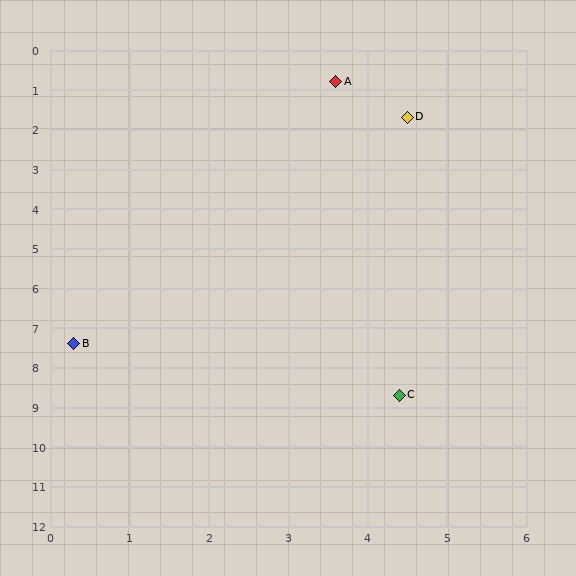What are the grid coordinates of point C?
Point C is at approximately (4.4, 8.7).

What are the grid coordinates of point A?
Point A is at approximately (3.6, 0.8).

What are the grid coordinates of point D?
Point D is at approximately (4.5, 1.7).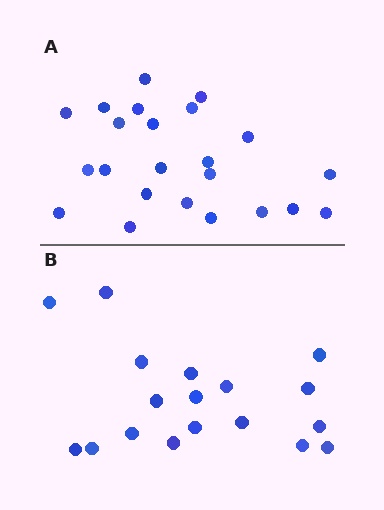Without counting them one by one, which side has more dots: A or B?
Region A (the top region) has more dots.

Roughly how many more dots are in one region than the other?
Region A has about 5 more dots than region B.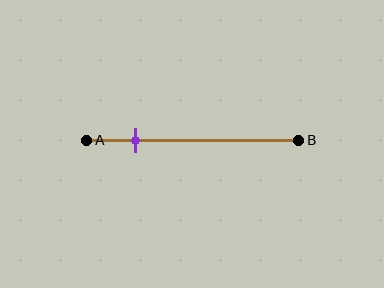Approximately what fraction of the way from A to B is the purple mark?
The purple mark is approximately 25% of the way from A to B.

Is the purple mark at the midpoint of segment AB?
No, the mark is at about 25% from A, not at the 50% midpoint.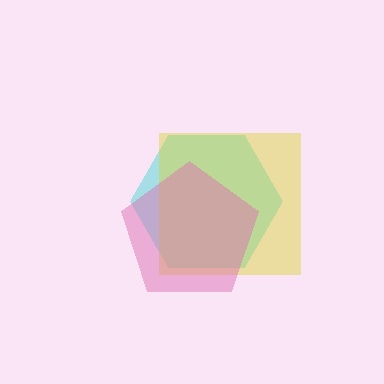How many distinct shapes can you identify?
There are 3 distinct shapes: a cyan hexagon, a yellow square, a pink pentagon.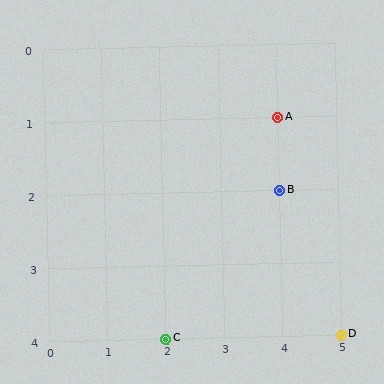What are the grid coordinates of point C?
Point C is at grid coordinates (2, 4).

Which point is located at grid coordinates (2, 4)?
Point C is at (2, 4).